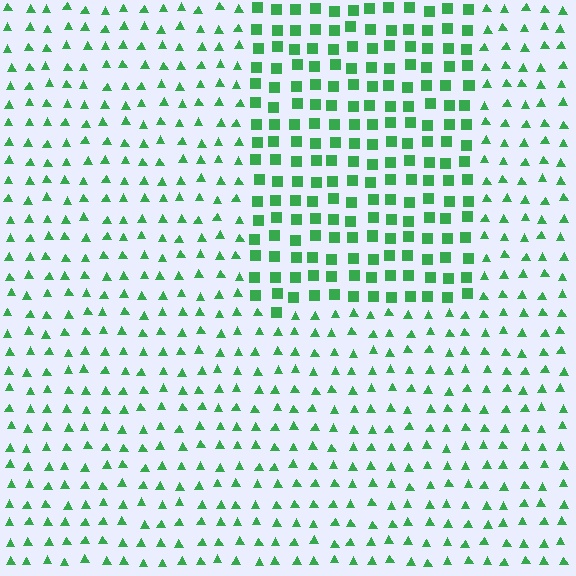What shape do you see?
I see a rectangle.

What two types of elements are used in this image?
The image uses squares inside the rectangle region and triangles outside it.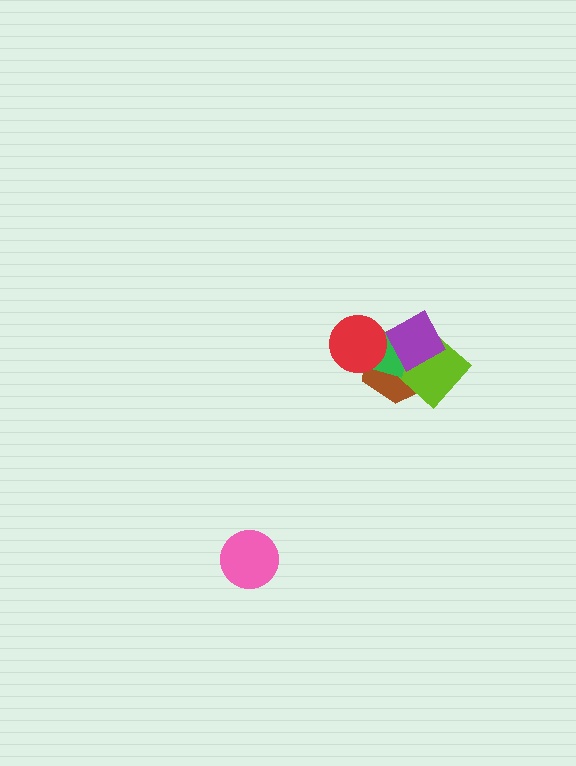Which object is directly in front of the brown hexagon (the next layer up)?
The lime diamond is directly in front of the brown hexagon.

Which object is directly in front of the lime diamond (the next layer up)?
The green diamond is directly in front of the lime diamond.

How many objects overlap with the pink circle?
0 objects overlap with the pink circle.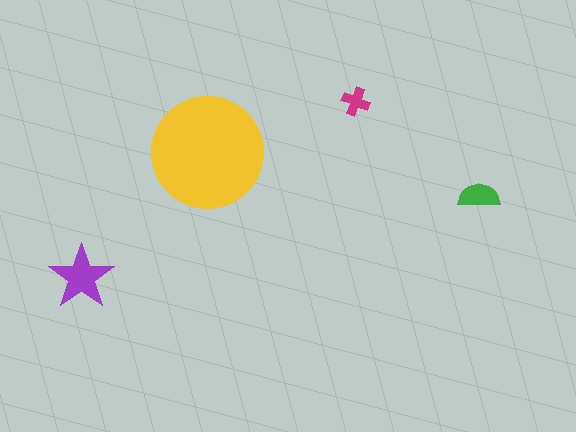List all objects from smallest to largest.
The magenta cross, the green semicircle, the purple star, the yellow circle.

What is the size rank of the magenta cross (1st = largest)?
4th.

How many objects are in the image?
There are 4 objects in the image.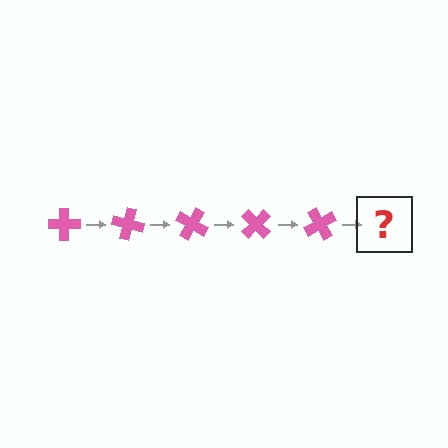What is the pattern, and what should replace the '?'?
The pattern is that the cross rotates 15 degrees each step. The '?' should be a pink cross rotated 75 degrees.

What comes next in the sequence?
The next element should be a pink cross rotated 75 degrees.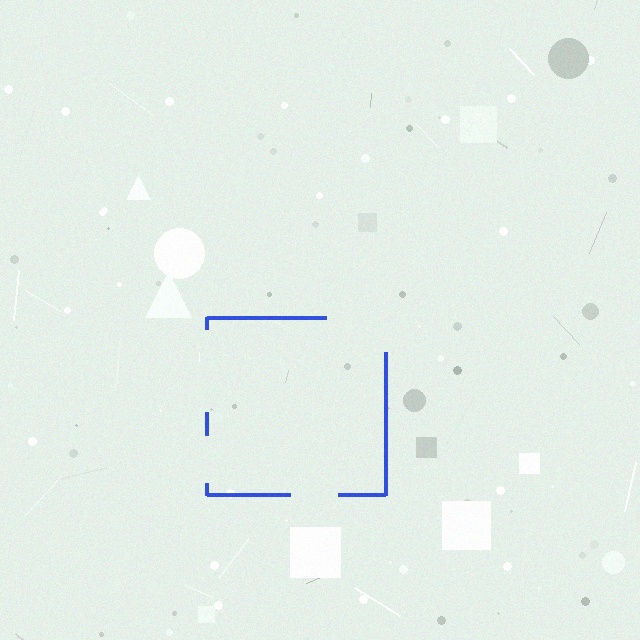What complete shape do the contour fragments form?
The contour fragments form a square.